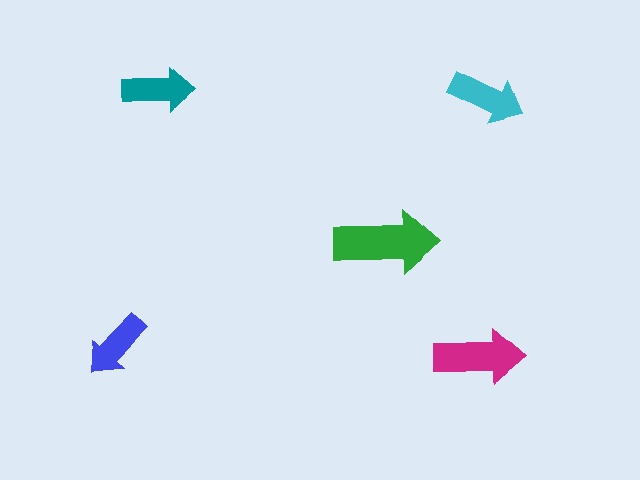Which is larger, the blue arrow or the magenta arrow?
The magenta one.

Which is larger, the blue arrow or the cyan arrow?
The cyan one.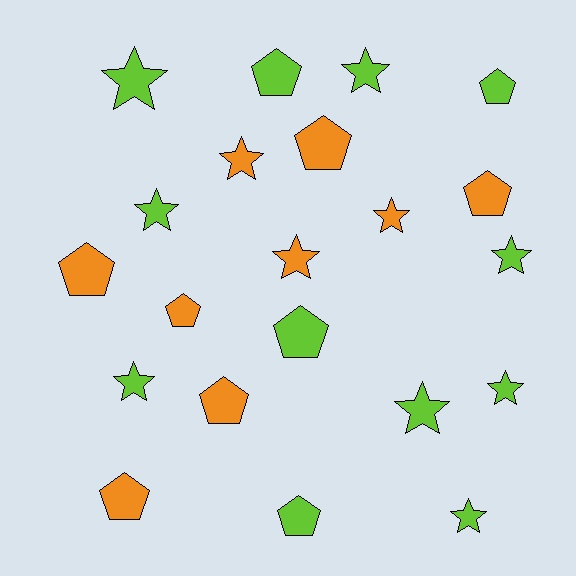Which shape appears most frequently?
Star, with 11 objects.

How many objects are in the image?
There are 21 objects.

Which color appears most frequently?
Lime, with 12 objects.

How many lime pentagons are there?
There are 4 lime pentagons.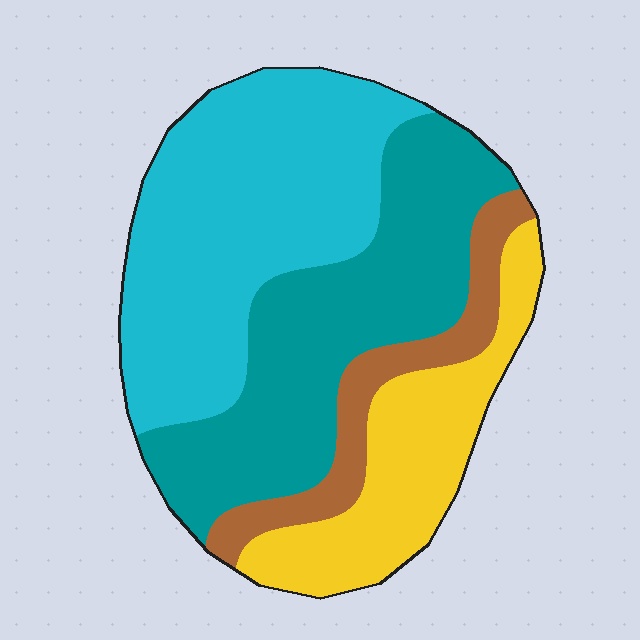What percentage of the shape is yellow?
Yellow takes up less than a quarter of the shape.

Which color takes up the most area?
Cyan, at roughly 35%.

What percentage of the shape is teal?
Teal takes up between a sixth and a third of the shape.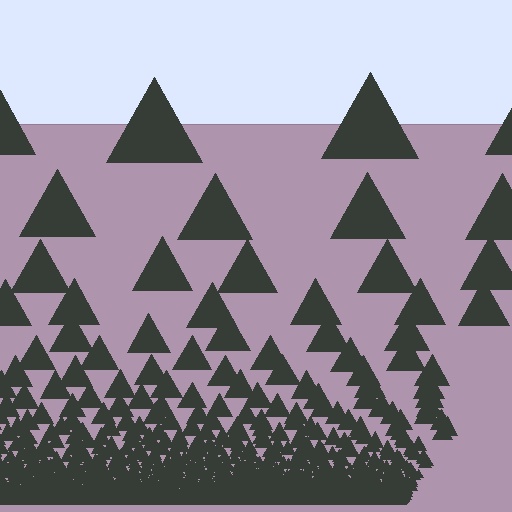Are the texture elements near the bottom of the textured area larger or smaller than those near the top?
Smaller. The gradient is inverted — elements near the bottom are smaller and denser.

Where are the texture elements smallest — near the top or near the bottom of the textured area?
Near the bottom.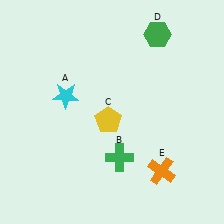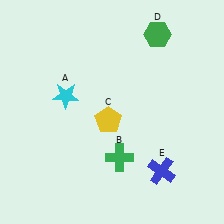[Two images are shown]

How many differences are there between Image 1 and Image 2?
There is 1 difference between the two images.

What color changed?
The cross (E) changed from orange in Image 1 to blue in Image 2.